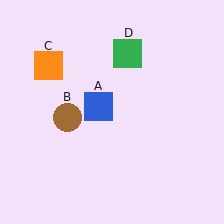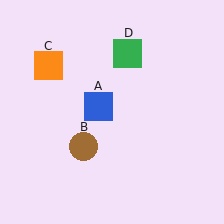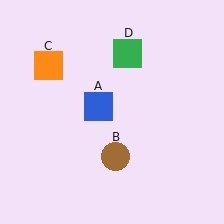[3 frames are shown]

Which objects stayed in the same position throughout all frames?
Blue square (object A) and orange square (object C) and green square (object D) remained stationary.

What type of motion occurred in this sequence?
The brown circle (object B) rotated counterclockwise around the center of the scene.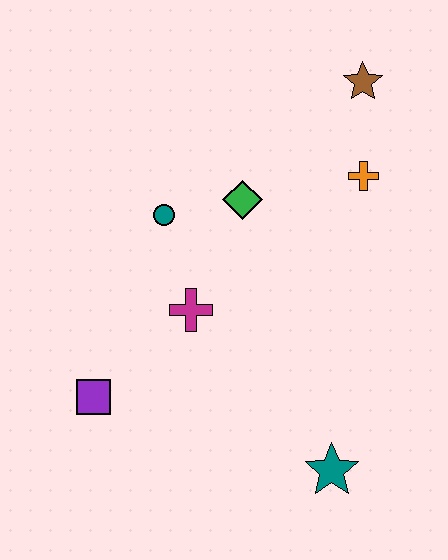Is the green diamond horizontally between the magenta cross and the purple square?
No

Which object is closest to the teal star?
The magenta cross is closest to the teal star.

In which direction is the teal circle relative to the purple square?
The teal circle is above the purple square.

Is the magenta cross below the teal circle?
Yes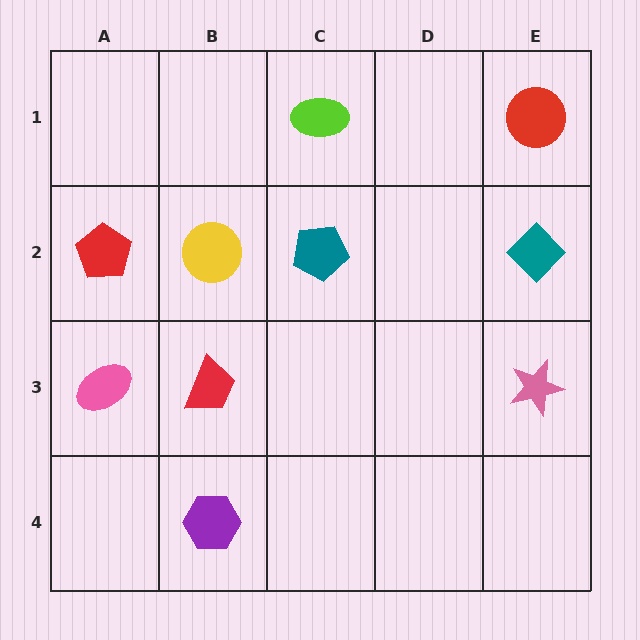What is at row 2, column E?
A teal diamond.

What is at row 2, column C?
A teal pentagon.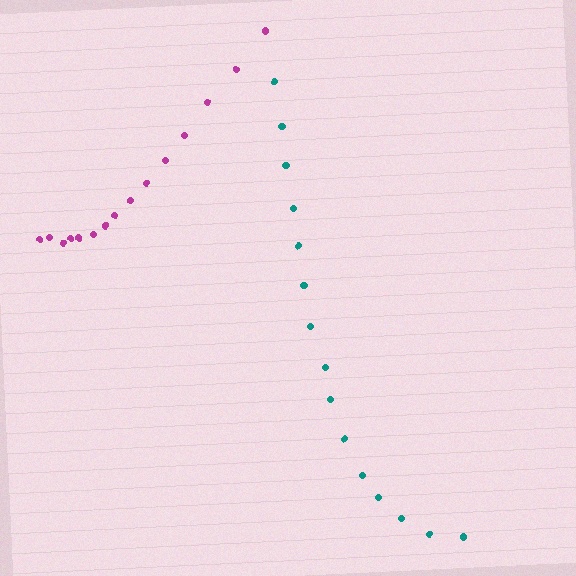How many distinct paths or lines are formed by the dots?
There are 2 distinct paths.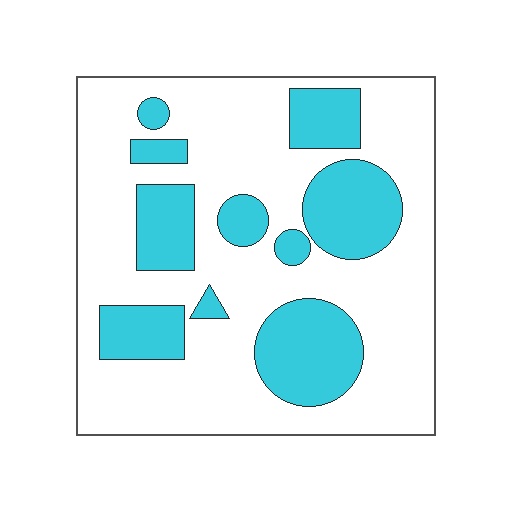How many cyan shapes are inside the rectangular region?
10.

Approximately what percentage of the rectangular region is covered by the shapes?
Approximately 30%.